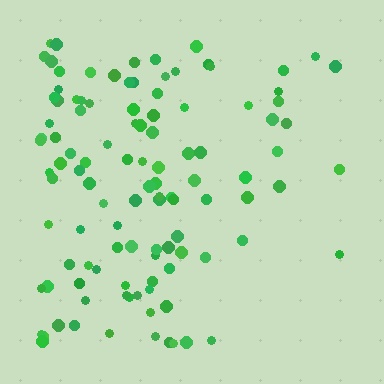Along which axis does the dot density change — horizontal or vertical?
Horizontal.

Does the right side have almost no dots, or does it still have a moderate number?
Still a moderate number, just noticeably fewer than the left.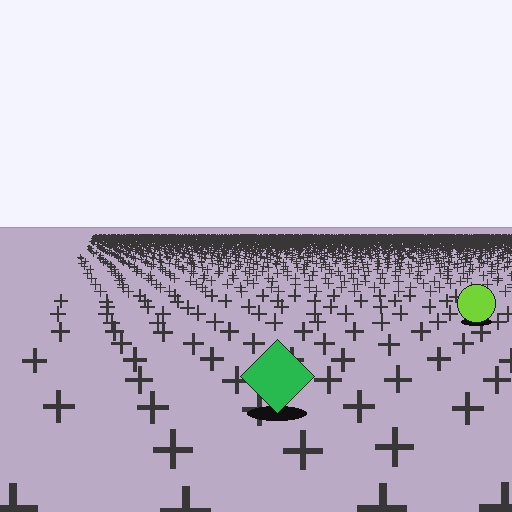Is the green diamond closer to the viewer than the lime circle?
Yes. The green diamond is closer — you can tell from the texture gradient: the ground texture is coarser near it.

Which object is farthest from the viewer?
The lime circle is farthest from the viewer. It appears smaller and the ground texture around it is denser.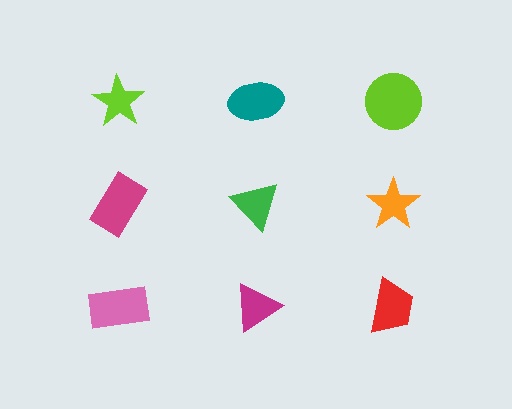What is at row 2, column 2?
A green triangle.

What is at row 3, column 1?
A pink rectangle.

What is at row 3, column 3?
A red trapezoid.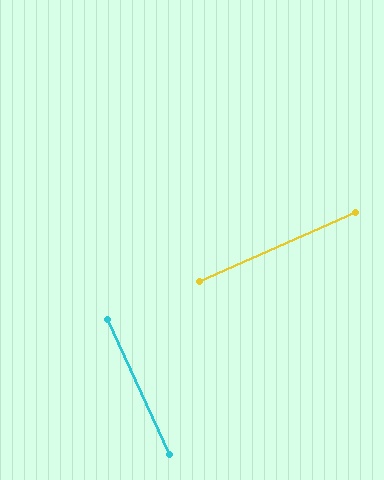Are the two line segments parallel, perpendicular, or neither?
Perpendicular — they meet at approximately 89°.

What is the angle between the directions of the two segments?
Approximately 89 degrees.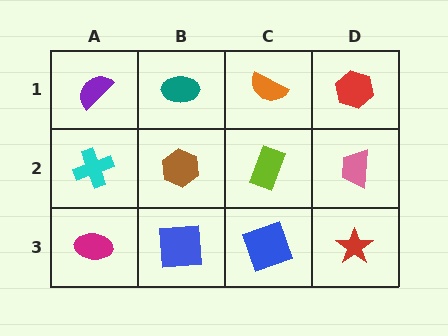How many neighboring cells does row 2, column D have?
3.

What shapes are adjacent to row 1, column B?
A brown hexagon (row 2, column B), a purple semicircle (row 1, column A), an orange semicircle (row 1, column C).